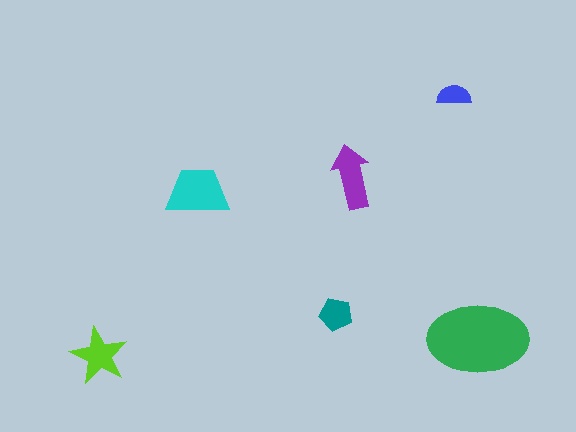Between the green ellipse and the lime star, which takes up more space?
The green ellipse.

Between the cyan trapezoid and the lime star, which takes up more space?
The cyan trapezoid.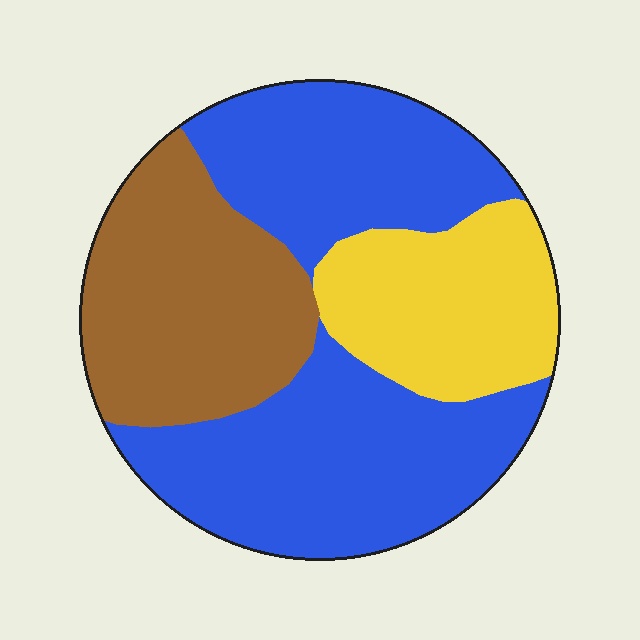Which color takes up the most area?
Blue, at roughly 50%.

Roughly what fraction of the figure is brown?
Brown covers around 25% of the figure.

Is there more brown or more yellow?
Brown.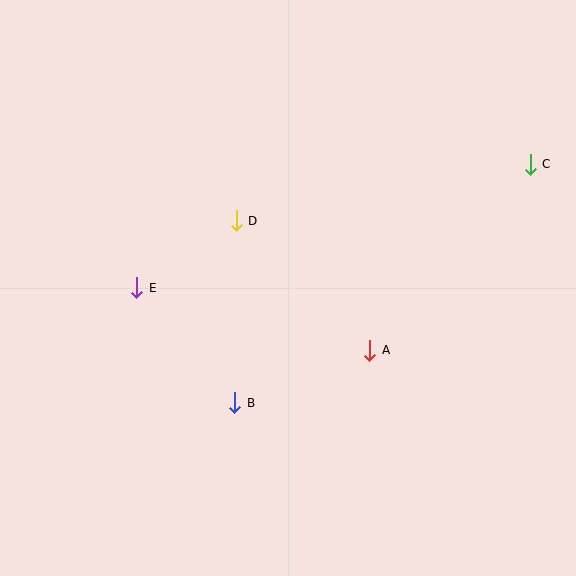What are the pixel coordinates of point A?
Point A is at (370, 350).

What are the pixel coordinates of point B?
Point B is at (235, 403).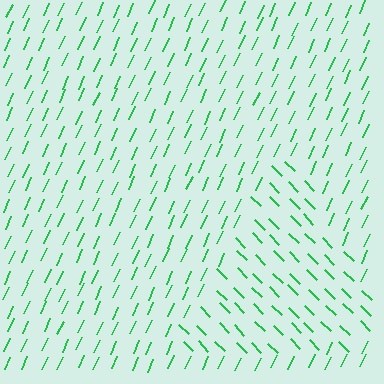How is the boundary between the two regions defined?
The boundary is defined purely by a change in line orientation (approximately 69 degrees difference). All lines are the same color and thickness.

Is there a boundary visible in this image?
Yes, there is a texture boundary formed by a change in line orientation.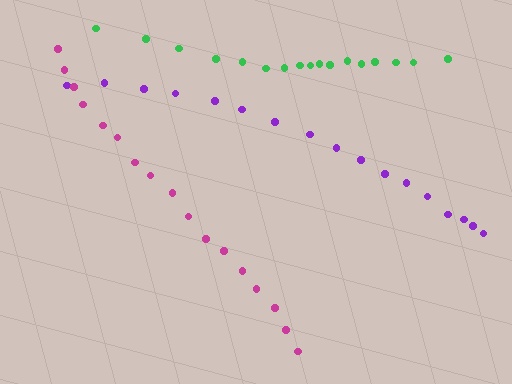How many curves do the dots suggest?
There are 3 distinct paths.